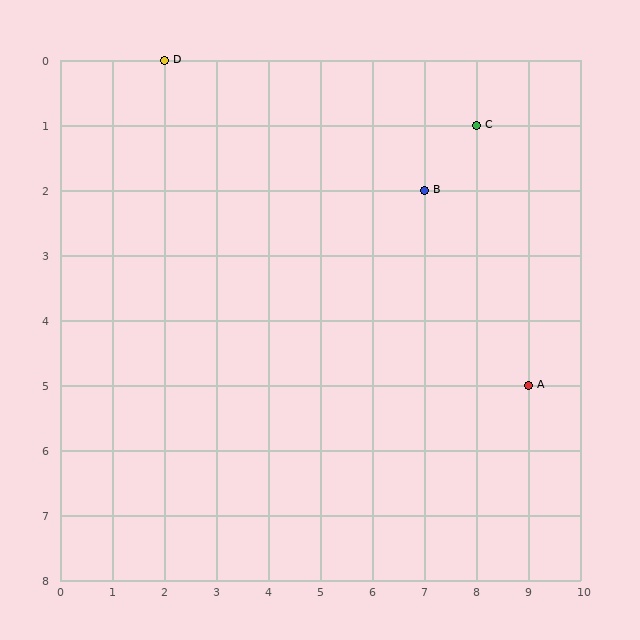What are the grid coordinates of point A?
Point A is at grid coordinates (9, 5).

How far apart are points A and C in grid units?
Points A and C are 1 column and 4 rows apart (about 4.1 grid units diagonally).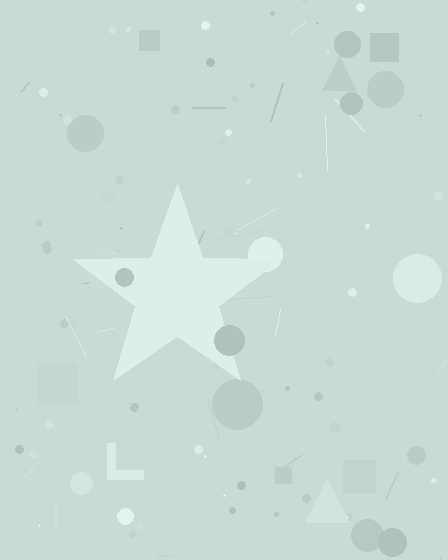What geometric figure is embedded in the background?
A star is embedded in the background.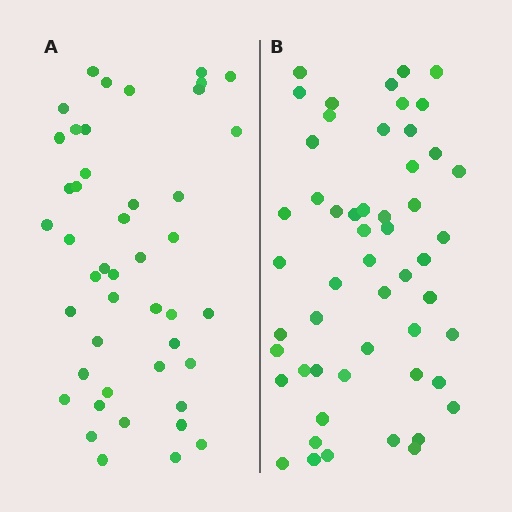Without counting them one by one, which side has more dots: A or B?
Region B (the right region) has more dots.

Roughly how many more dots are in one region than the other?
Region B has roughly 8 or so more dots than region A.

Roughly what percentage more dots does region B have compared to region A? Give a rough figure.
About 20% more.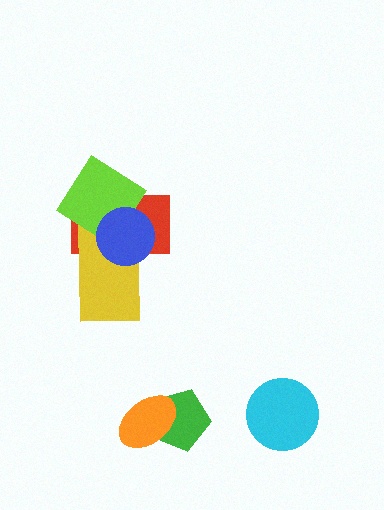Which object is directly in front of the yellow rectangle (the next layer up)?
The lime diamond is directly in front of the yellow rectangle.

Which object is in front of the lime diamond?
The blue circle is in front of the lime diamond.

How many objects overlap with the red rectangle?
3 objects overlap with the red rectangle.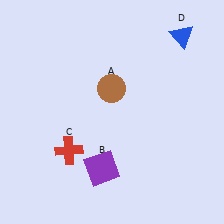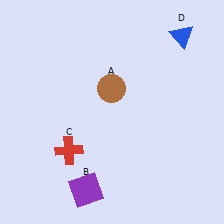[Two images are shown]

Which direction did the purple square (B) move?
The purple square (B) moved down.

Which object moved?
The purple square (B) moved down.